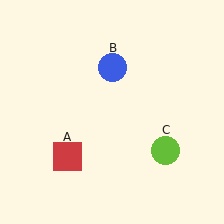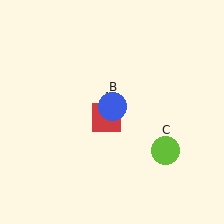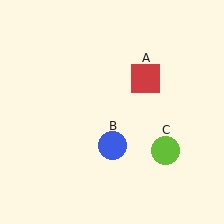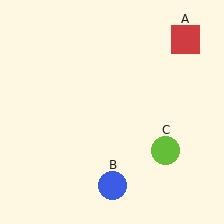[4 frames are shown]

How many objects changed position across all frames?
2 objects changed position: red square (object A), blue circle (object B).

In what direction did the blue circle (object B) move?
The blue circle (object B) moved down.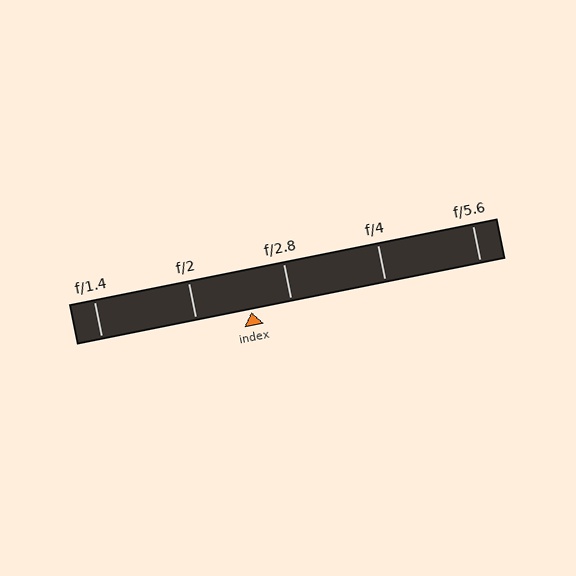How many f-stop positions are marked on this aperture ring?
There are 5 f-stop positions marked.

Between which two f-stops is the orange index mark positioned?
The index mark is between f/2 and f/2.8.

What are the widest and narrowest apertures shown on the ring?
The widest aperture shown is f/1.4 and the narrowest is f/5.6.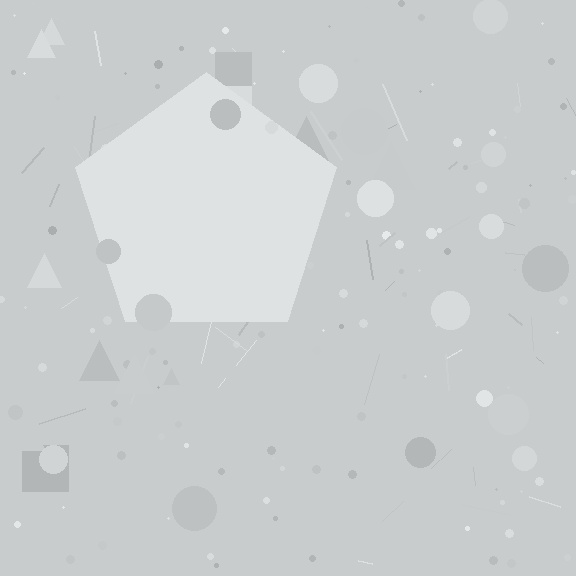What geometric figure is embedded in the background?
A pentagon is embedded in the background.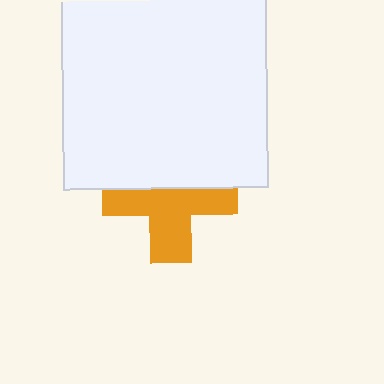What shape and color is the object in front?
The object in front is a white square.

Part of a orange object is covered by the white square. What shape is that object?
It is a cross.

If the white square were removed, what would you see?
You would see the complete orange cross.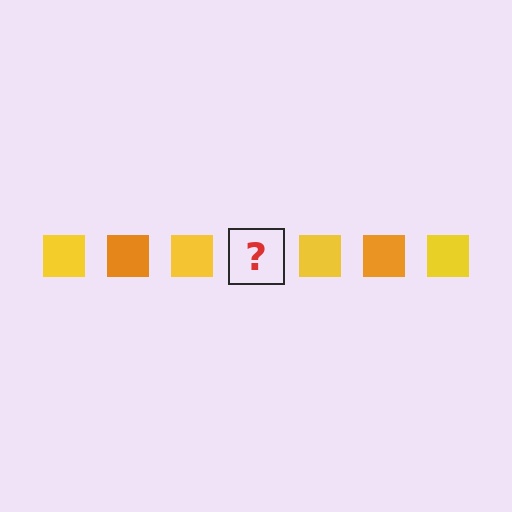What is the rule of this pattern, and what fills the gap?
The rule is that the pattern cycles through yellow, orange squares. The gap should be filled with an orange square.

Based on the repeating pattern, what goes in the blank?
The blank should be an orange square.